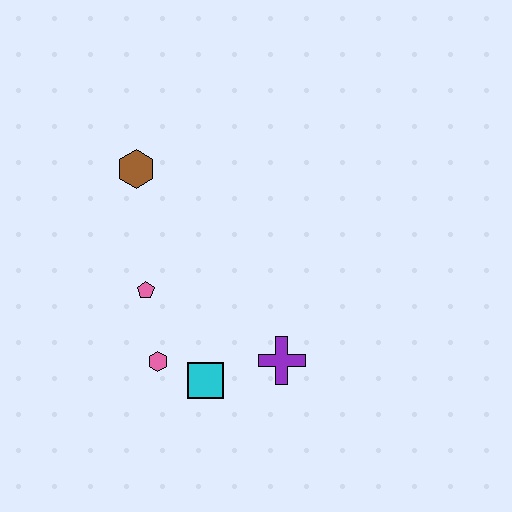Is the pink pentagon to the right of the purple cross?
No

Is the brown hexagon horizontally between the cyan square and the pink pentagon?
No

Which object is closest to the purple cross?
The cyan square is closest to the purple cross.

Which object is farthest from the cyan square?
The brown hexagon is farthest from the cyan square.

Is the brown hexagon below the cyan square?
No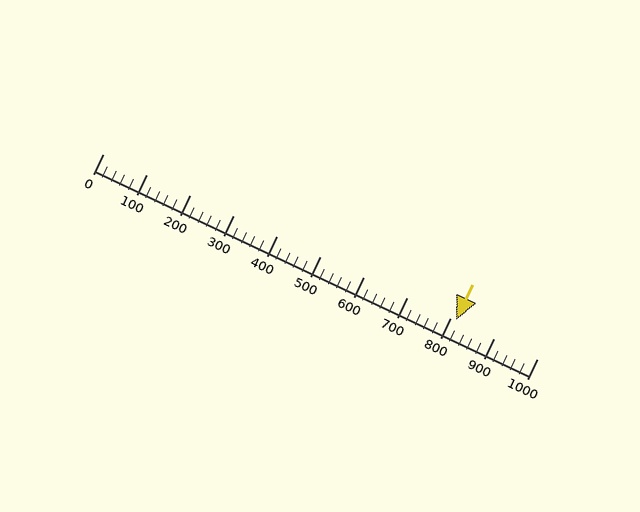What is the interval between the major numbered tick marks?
The major tick marks are spaced 100 units apart.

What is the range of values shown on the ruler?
The ruler shows values from 0 to 1000.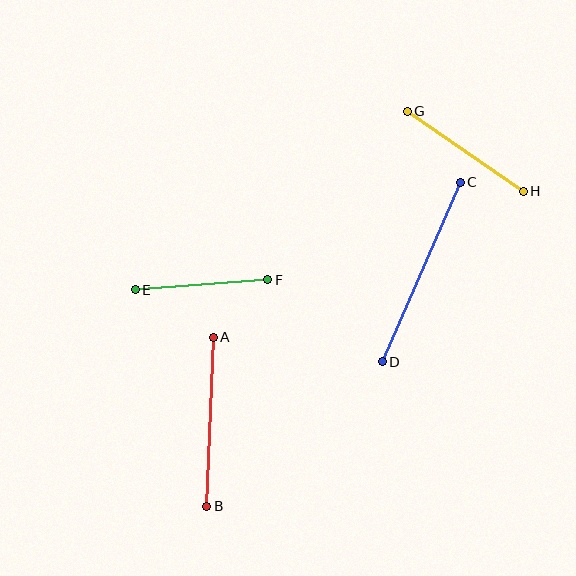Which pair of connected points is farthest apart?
Points C and D are farthest apart.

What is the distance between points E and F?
The distance is approximately 133 pixels.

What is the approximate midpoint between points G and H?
The midpoint is at approximately (465, 151) pixels.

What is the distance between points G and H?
The distance is approximately 141 pixels.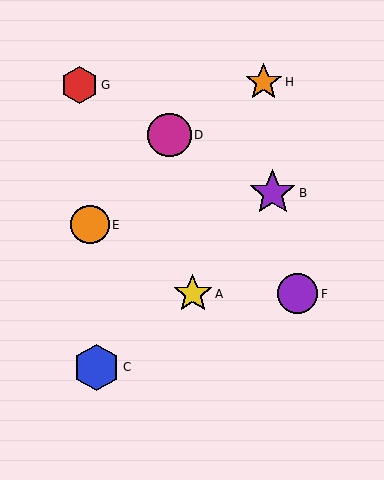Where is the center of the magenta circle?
The center of the magenta circle is at (170, 135).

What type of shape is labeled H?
Shape H is an orange star.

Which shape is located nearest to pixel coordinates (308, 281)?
The purple circle (labeled F) at (298, 294) is nearest to that location.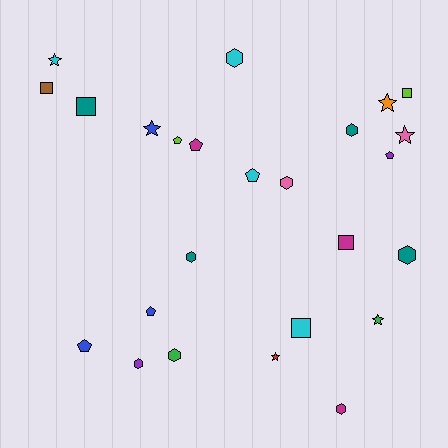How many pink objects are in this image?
There are 2 pink objects.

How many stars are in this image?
There are 6 stars.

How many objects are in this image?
There are 25 objects.